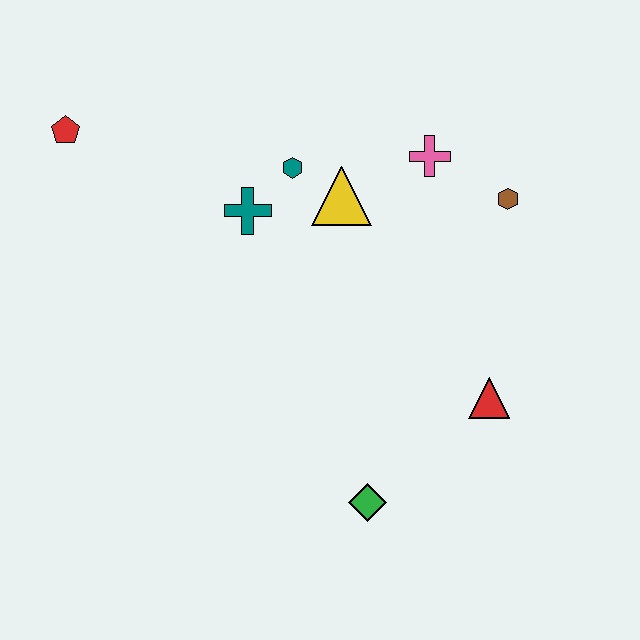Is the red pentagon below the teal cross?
No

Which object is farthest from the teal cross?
The green diamond is farthest from the teal cross.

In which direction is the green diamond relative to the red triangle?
The green diamond is to the left of the red triangle.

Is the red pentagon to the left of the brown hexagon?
Yes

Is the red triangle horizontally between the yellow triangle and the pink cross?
No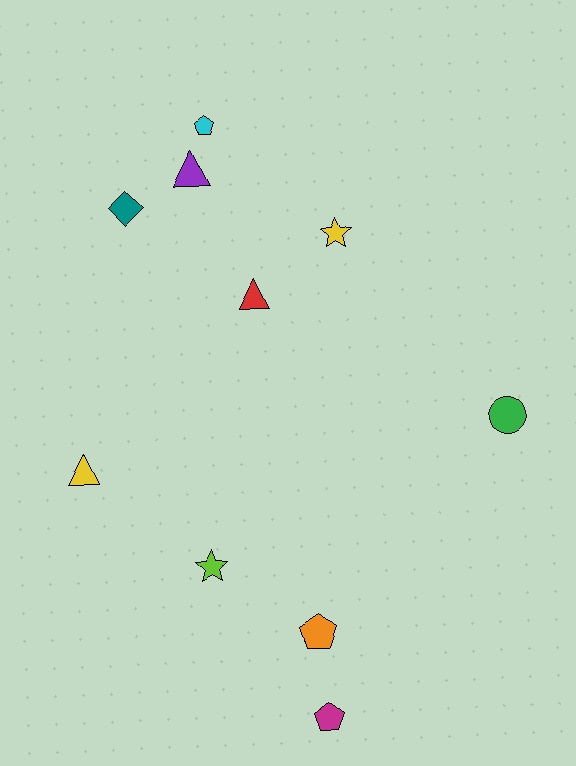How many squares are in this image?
There are no squares.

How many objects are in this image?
There are 10 objects.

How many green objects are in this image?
There is 1 green object.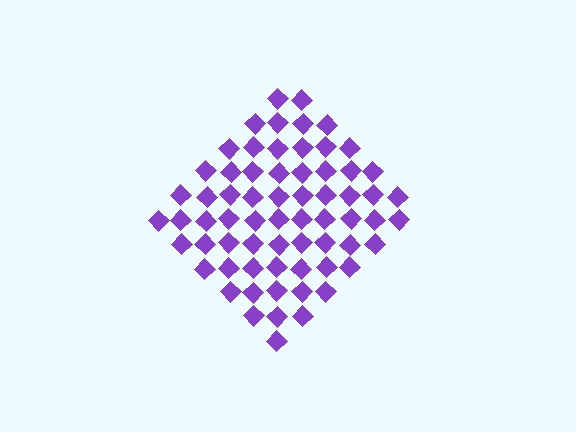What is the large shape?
The large shape is a diamond.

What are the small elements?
The small elements are diamonds.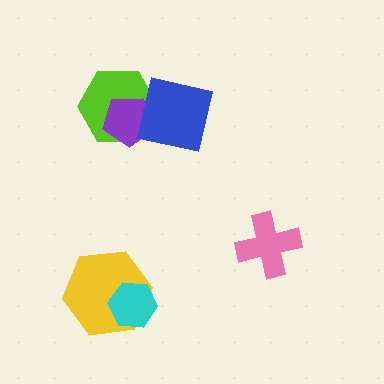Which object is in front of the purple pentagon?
The blue square is in front of the purple pentagon.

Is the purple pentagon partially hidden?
Yes, it is partially covered by another shape.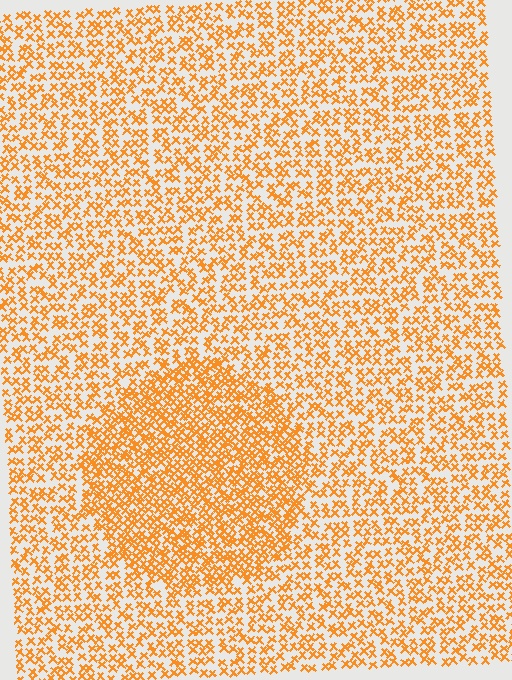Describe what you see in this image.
The image contains small orange elements arranged at two different densities. A circle-shaped region is visible where the elements are more densely packed than the surrounding area.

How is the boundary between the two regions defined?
The boundary is defined by a change in element density (approximately 1.8x ratio). All elements are the same color, size, and shape.